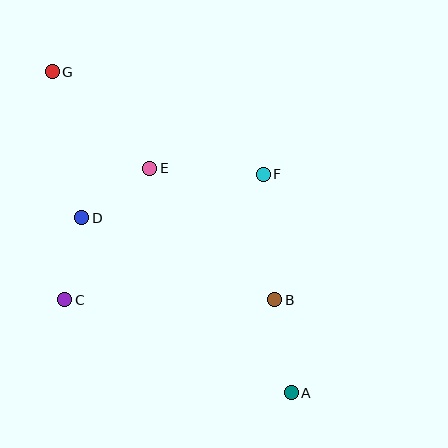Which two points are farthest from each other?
Points A and G are farthest from each other.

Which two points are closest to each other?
Points C and D are closest to each other.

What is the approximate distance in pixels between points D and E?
The distance between D and E is approximately 84 pixels.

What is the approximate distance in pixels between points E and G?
The distance between E and G is approximately 138 pixels.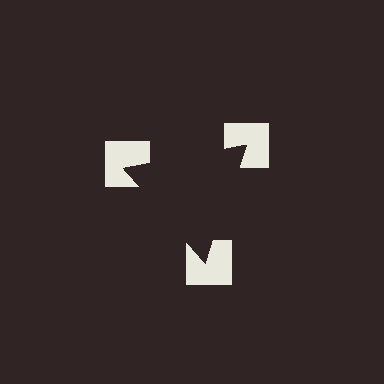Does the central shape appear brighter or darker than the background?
It typically appears slightly darker than the background, even though no actual brightness change is drawn.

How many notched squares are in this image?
There are 3 — one at each vertex of the illusory triangle.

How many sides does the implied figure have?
3 sides.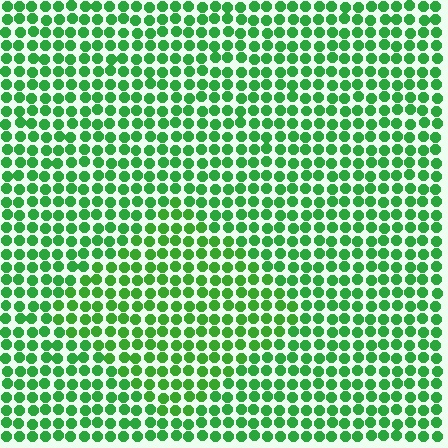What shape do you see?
I see a diamond.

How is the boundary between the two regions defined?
The boundary is defined purely by a slight shift in hue (about 15 degrees). Spacing, size, and orientation are identical on both sides.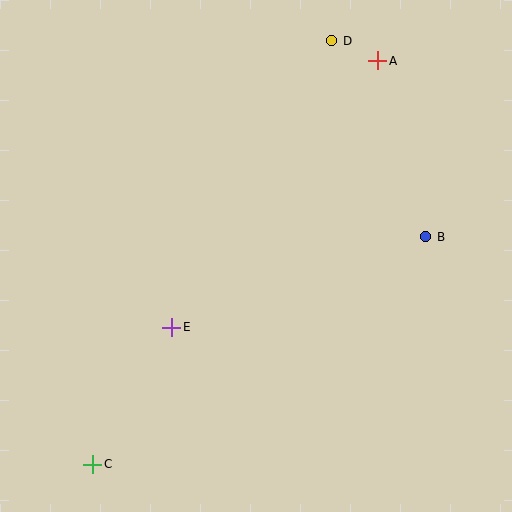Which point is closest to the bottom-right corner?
Point B is closest to the bottom-right corner.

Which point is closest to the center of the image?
Point E at (172, 327) is closest to the center.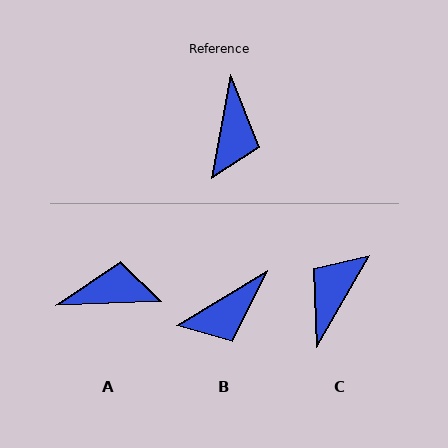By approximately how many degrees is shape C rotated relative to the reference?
Approximately 160 degrees counter-clockwise.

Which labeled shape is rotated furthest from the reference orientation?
C, about 160 degrees away.